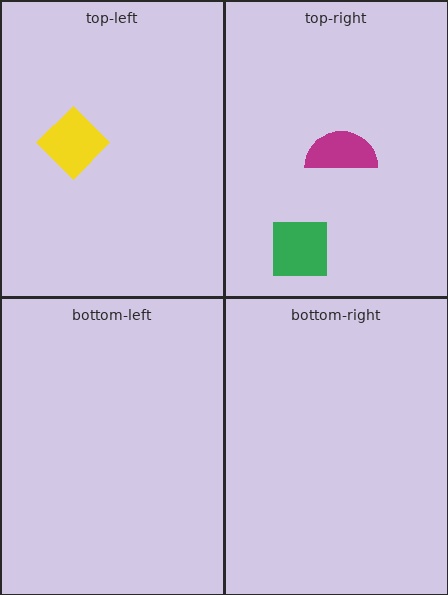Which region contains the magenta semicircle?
The top-right region.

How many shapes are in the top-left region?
1.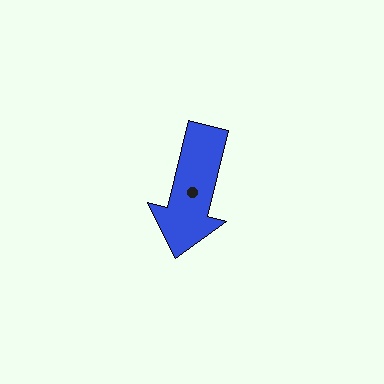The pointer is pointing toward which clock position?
Roughly 6 o'clock.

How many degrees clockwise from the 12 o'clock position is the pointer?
Approximately 194 degrees.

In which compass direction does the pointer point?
South.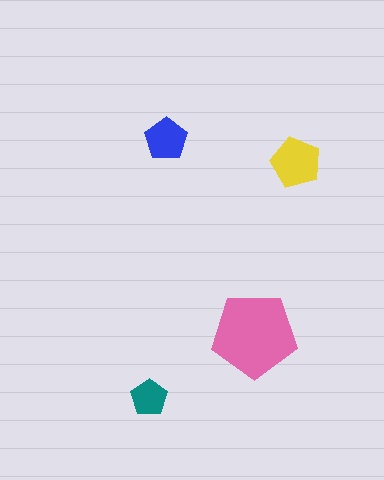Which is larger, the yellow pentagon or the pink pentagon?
The pink one.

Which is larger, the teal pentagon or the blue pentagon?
The blue one.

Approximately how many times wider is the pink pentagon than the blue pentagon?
About 2 times wider.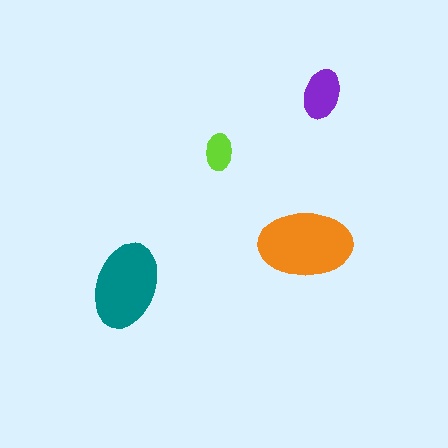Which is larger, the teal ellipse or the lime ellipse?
The teal one.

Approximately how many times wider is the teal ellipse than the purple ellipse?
About 1.5 times wider.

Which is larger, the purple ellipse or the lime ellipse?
The purple one.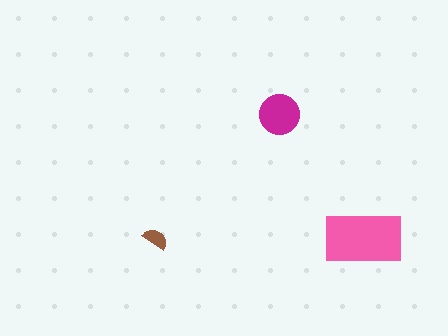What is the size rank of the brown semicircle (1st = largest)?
3rd.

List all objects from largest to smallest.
The pink rectangle, the magenta circle, the brown semicircle.